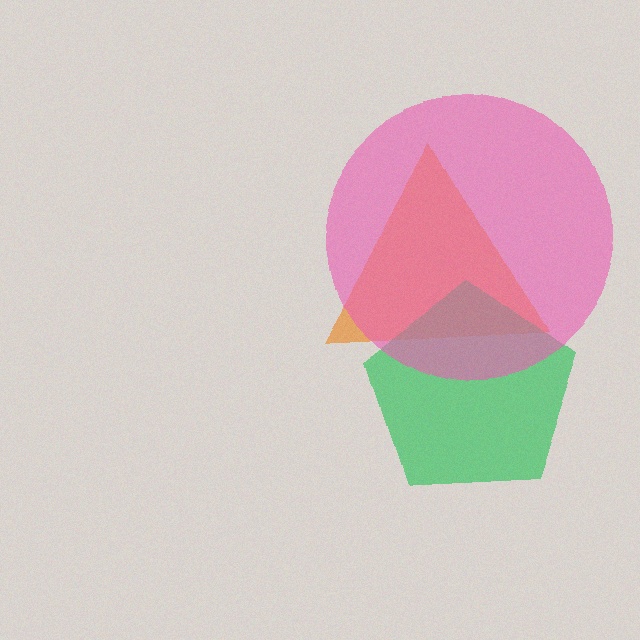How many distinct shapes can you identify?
There are 3 distinct shapes: an orange triangle, a green pentagon, a pink circle.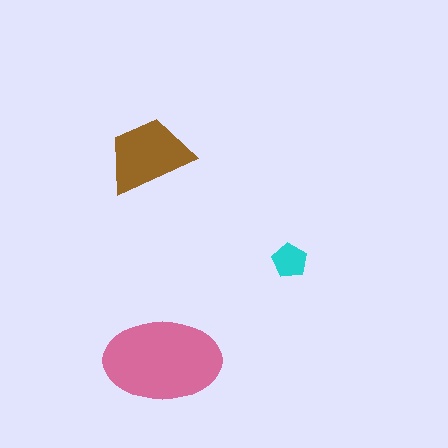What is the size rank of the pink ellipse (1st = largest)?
1st.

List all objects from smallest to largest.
The cyan pentagon, the brown trapezoid, the pink ellipse.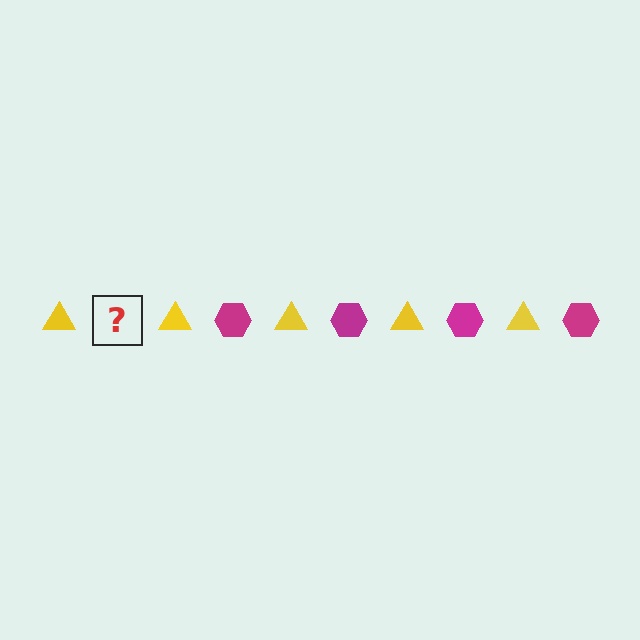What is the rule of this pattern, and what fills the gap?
The rule is that the pattern alternates between yellow triangle and magenta hexagon. The gap should be filled with a magenta hexagon.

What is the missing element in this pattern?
The missing element is a magenta hexagon.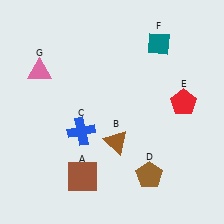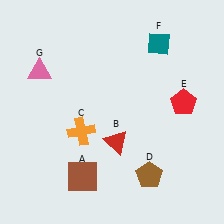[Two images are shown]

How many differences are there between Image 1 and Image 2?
There are 2 differences between the two images.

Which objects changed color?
B changed from brown to red. C changed from blue to orange.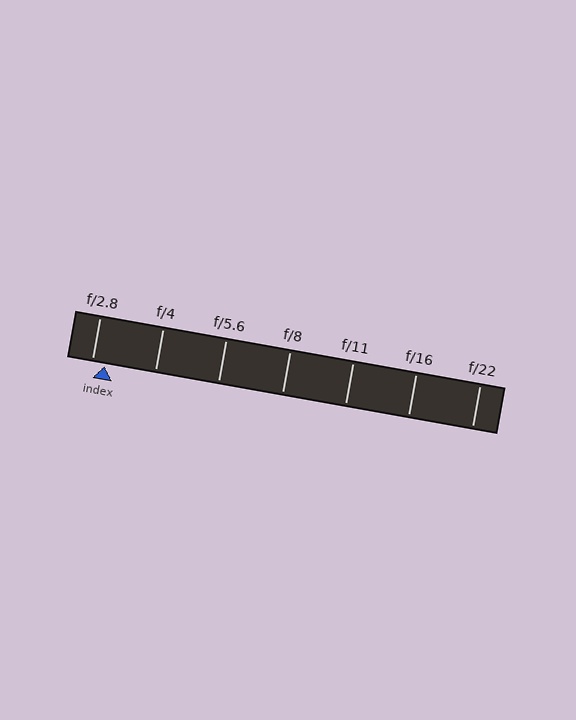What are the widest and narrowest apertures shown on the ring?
The widest aperture shown is f/2.8 and the narrowest is f/22.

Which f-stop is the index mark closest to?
The index mark is closest to f/2.8.